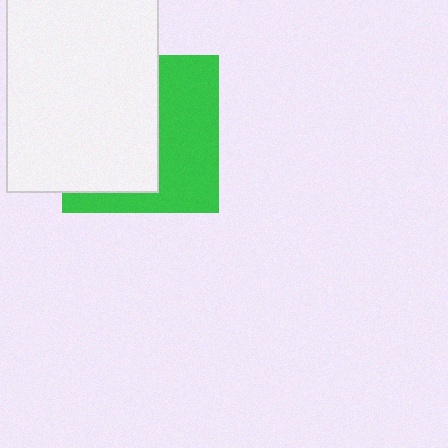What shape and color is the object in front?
The object in front is a white rectangle.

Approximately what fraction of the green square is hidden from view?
Roughly 54% of the green square is hidden behind the white rectangle.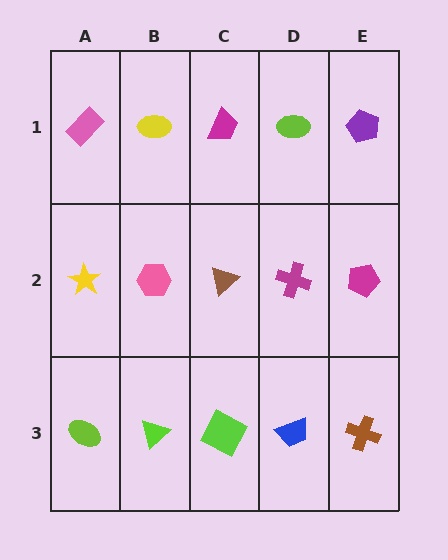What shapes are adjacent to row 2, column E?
A purple pentagon (row 1, column E), a brown cross (row 3, column E), a magenta cross (row 2, column D).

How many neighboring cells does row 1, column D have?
3.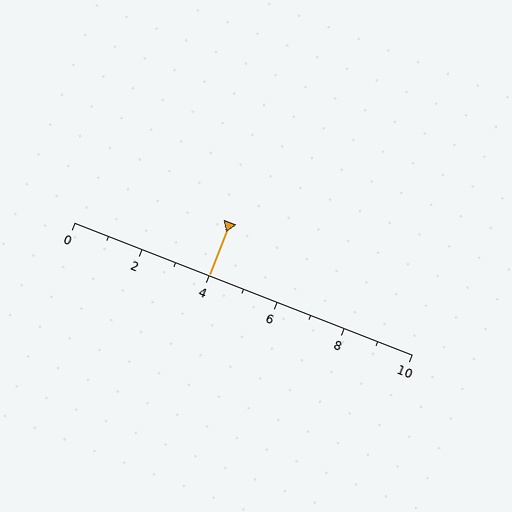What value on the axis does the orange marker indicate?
The marker indicates approximately 4.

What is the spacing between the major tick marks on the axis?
The major ticks are spaced 2 apart.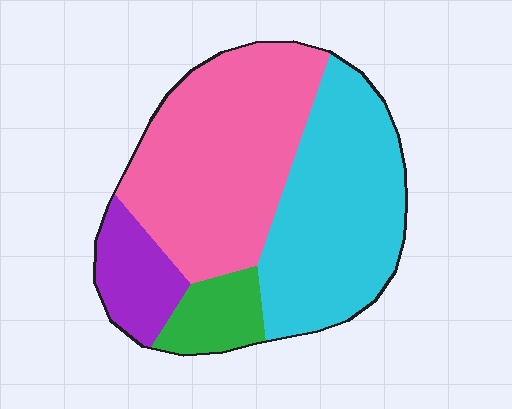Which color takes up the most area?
Pink, at roughly 40%.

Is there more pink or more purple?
Pink.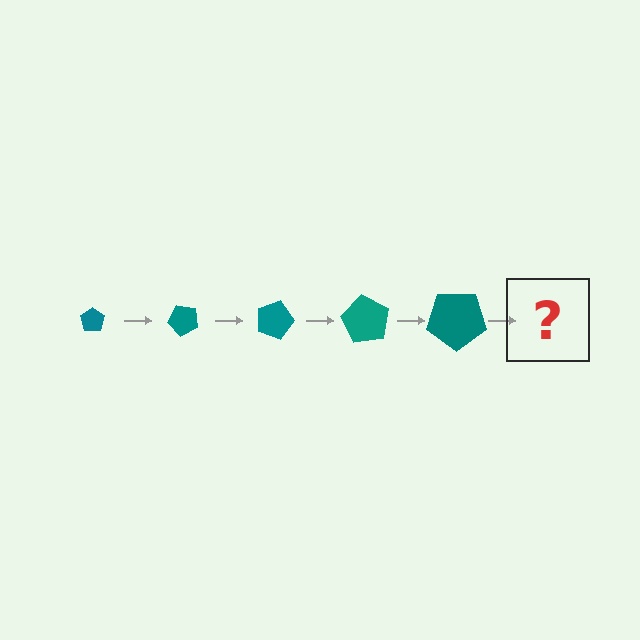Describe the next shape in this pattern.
It should be a pentagon, larger than the previous one and rotated 225 degrees from the start.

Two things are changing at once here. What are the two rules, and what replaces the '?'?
The two rules are that the pentagon grows larger each step and it rotates 45 degrees each step. The '?' should be a pentagon, larger than the previous one and rotated 225 degrees from the start.